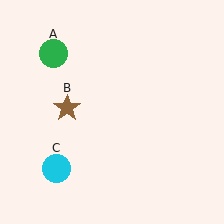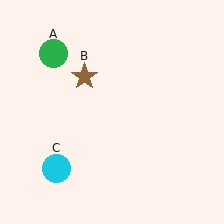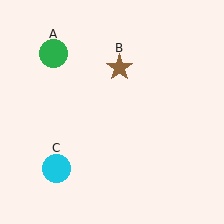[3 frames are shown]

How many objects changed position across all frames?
1 object changed position: brown star (object B).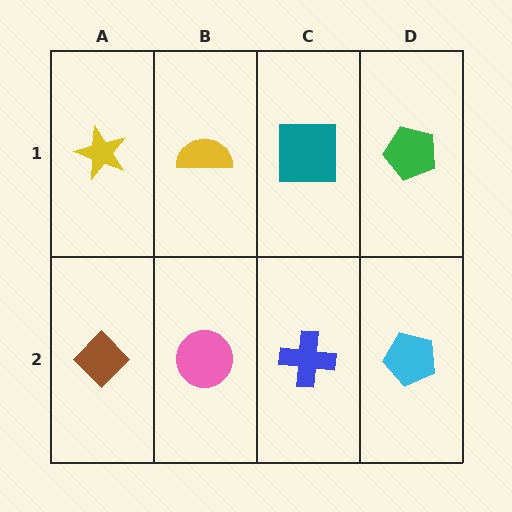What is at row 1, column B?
A yellow semicircle.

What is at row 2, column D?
A cyan pentagon.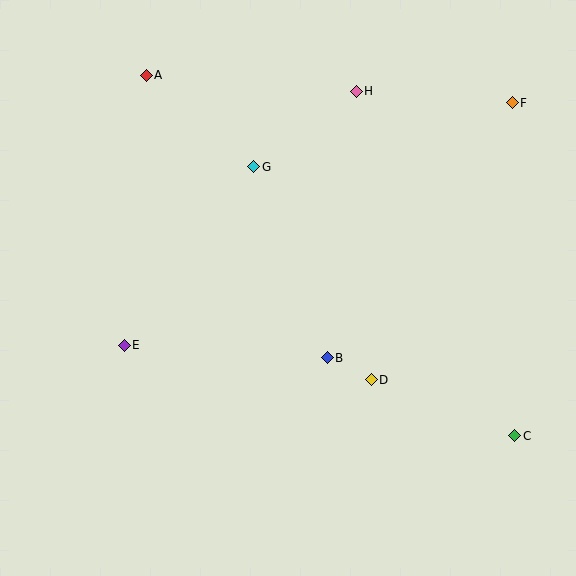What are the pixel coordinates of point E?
Point E is at (124, 345).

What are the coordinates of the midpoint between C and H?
The midpoint between C and H is at (435, 264).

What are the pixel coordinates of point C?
Point C is at (515, 436).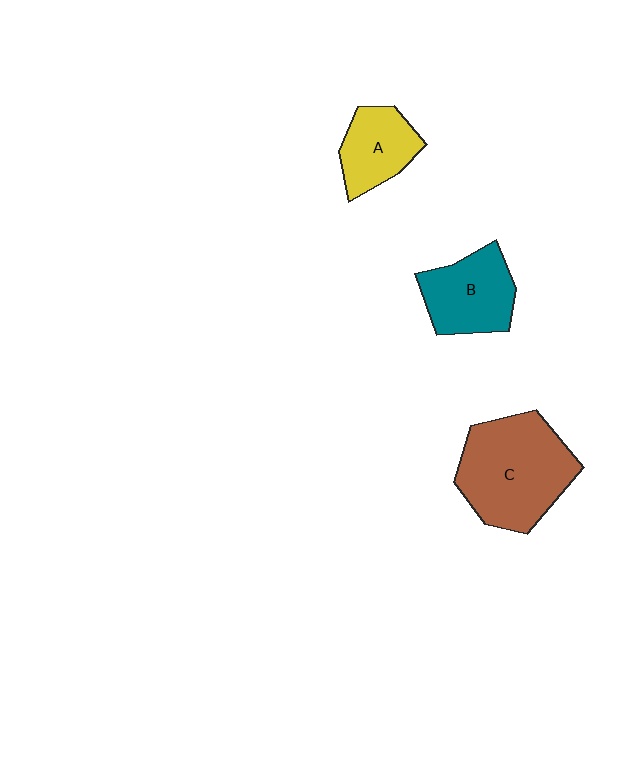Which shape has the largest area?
Shape C (brown).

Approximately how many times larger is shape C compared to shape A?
Approximately 2.0 times.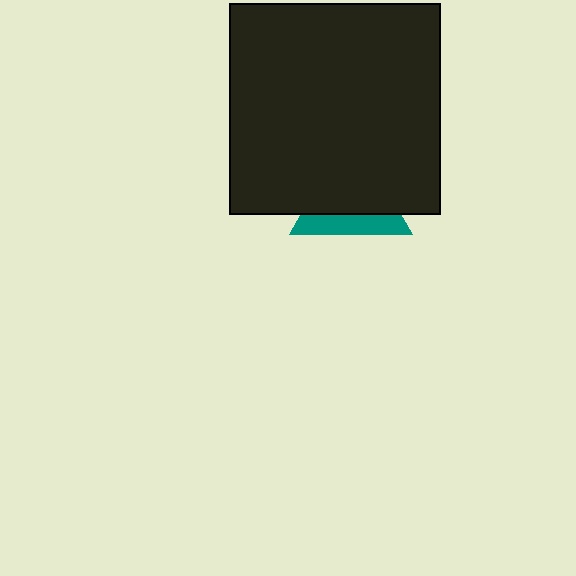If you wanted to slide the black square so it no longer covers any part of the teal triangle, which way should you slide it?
Slide it up — that is the most direct way to separate the two shapes.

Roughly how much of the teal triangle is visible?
A small part of it is visible (roughly 34%).